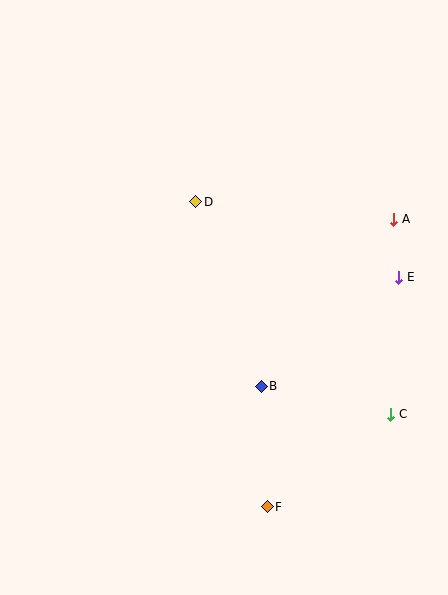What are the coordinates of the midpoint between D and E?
The midpoint between D and E is at (297, 240).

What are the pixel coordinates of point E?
Point E is at (399, 277).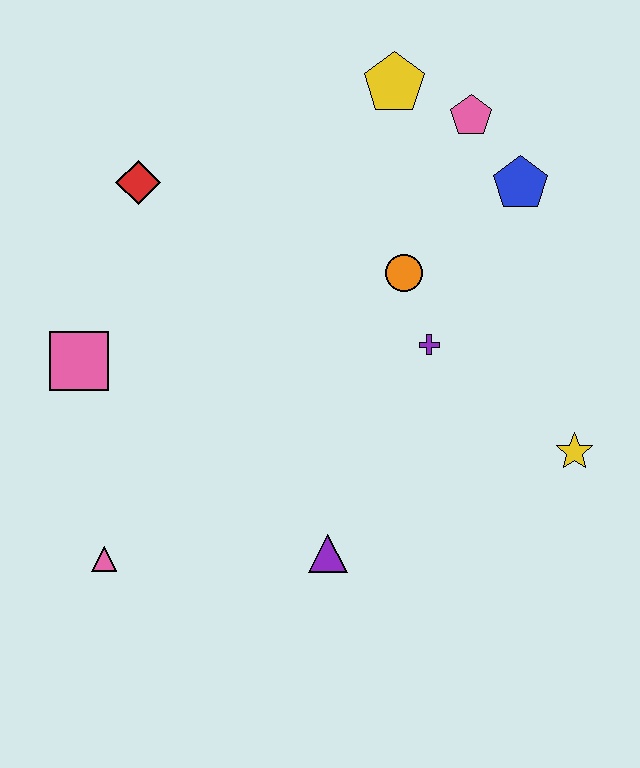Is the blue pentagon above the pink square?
Yes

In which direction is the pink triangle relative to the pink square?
The pink triangle is below the pink square.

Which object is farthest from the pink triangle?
The pink pentagon is farthest from the pink triangle.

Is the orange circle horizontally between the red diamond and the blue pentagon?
Yes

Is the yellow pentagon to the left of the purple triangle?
No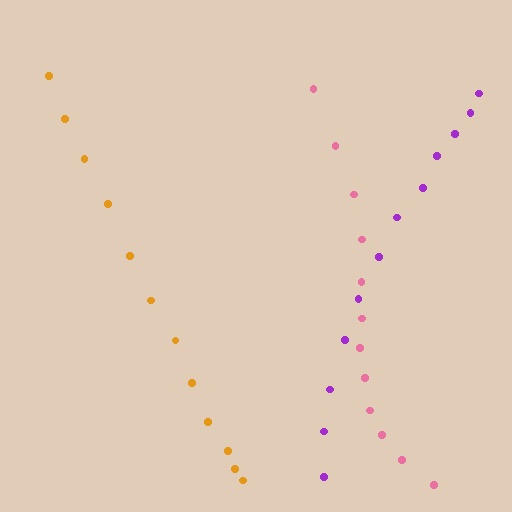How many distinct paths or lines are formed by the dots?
There are 3 distinct paths.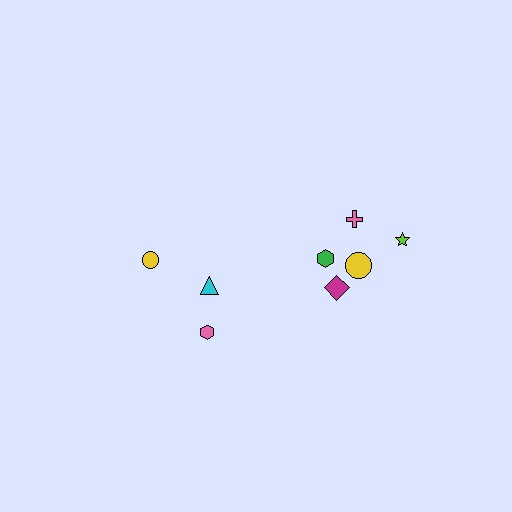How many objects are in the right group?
There are 5 objects.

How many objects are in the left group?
There are 3 objects.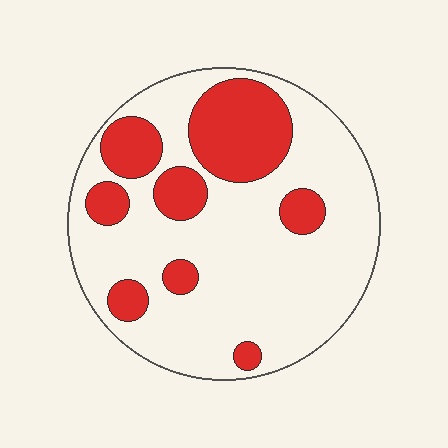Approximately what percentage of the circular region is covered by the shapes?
Approximately 25%.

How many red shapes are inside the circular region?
8.